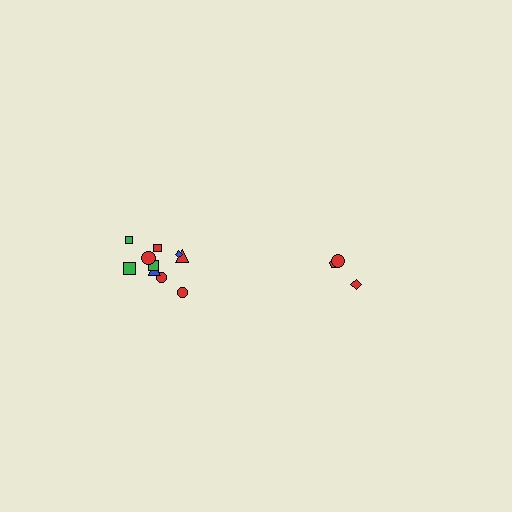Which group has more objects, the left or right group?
The left group.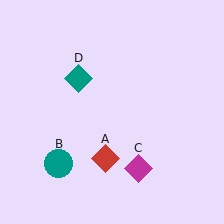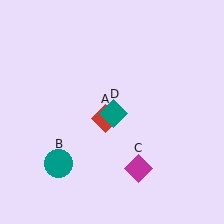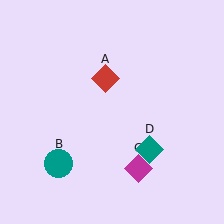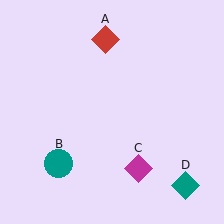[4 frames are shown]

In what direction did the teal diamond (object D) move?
The teal diamond (object D) moved down and to the right.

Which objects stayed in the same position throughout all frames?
Teal circle (object B) and magenta diamond (object C) remained stationary.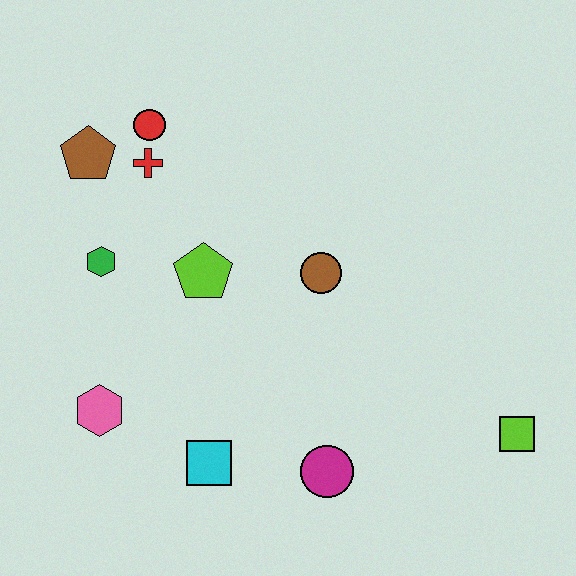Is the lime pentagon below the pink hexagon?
No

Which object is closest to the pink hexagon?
The cyan square is closest to the pink hexagon.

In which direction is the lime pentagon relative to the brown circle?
The lime pentagon is to the left of the brown circle.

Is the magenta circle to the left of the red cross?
No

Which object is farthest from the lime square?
The brown pentagon is farthest from the lime square.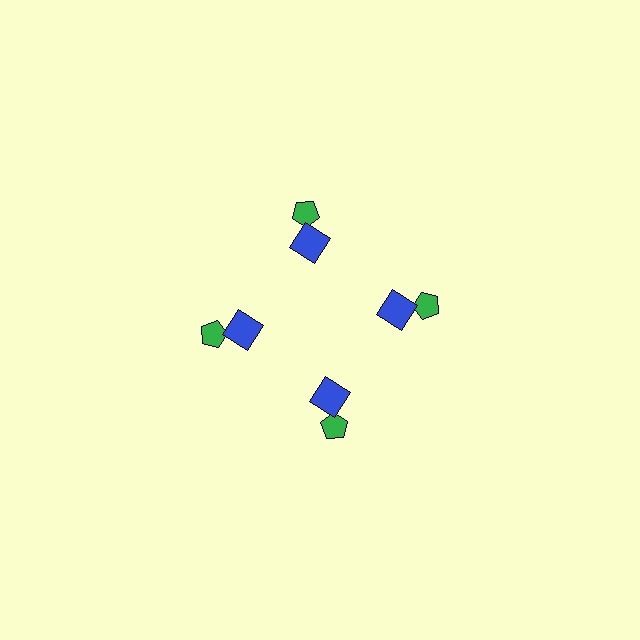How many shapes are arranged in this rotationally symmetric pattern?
There are 8 shapes, arranged in 4 groups of 2.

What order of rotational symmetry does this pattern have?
This pattern has 4-fold rotational symmetry.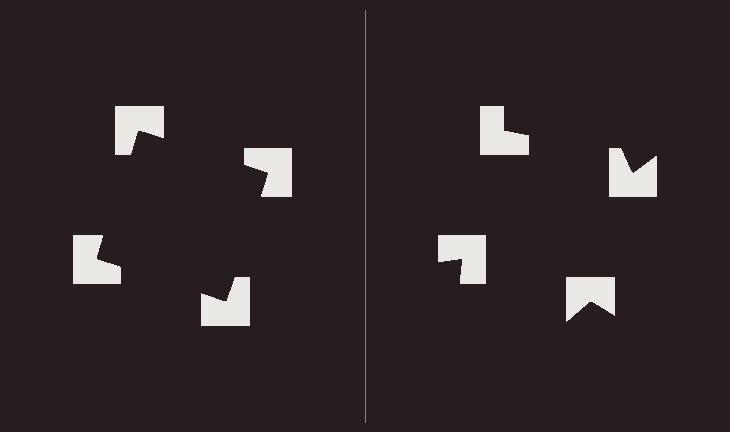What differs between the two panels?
The notched squares are positioned identically on both sides; only the wedge orientations differ. On the left they align to a square; on the right they are misaligned.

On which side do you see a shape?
An illusory square appears on the left side. On the right side the wedge cuts are rotated, so no coherent shape forms.